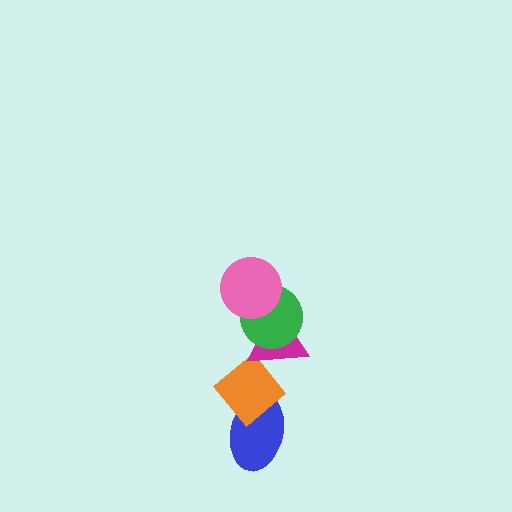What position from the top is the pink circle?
The pink circle is 1st from the top.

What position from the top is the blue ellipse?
The blue ellipse is 5th from the top.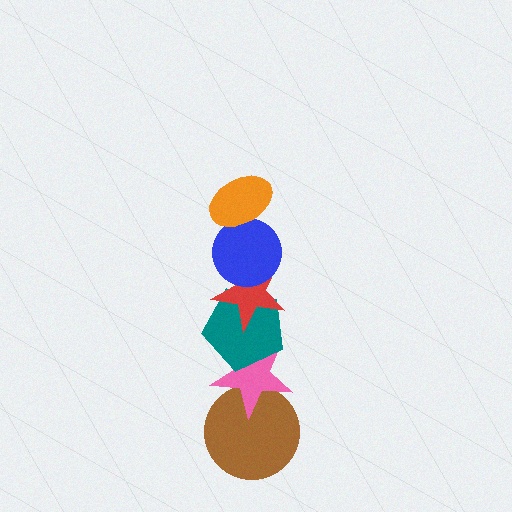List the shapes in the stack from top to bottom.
From top to bottom: the orange ellipse, the blue circle, the red star, the teal pentagon, the pink star, the brown circle.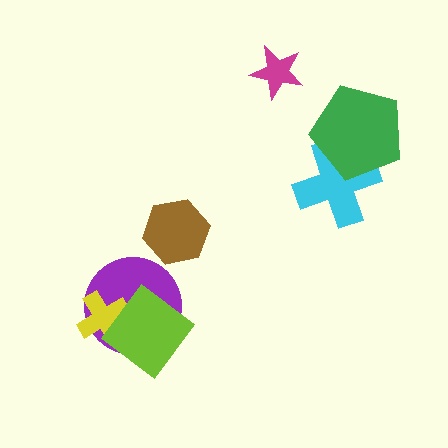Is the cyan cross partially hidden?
Yes, it is partially covered by another shape.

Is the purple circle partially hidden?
Yes, it is partially covered by another shape.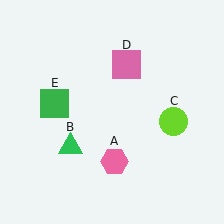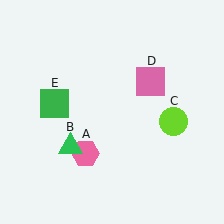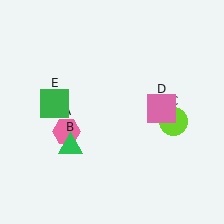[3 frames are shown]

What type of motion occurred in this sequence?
The pink hexagon (object A), pink square (object D) rotated clockwise around the center of the scene.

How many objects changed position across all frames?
2 objects changed position: pink hexagon (object A), pink square (object D).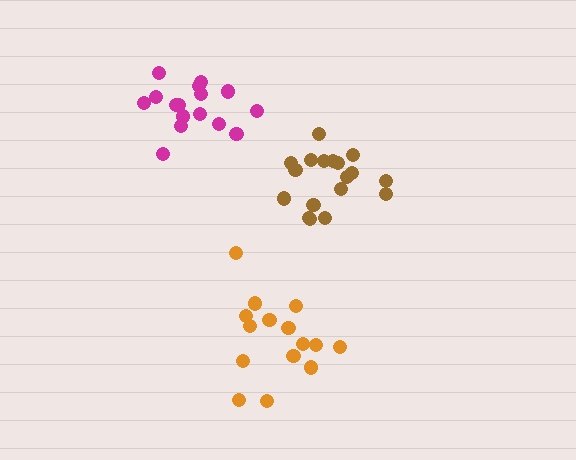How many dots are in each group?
Group 1: 18 dots, Group 2: 16 dots, Group 3: 15 dots (49 total).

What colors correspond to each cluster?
The clusters are colored: brown, magenta, orange.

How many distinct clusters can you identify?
There are 3 distinct clusters.